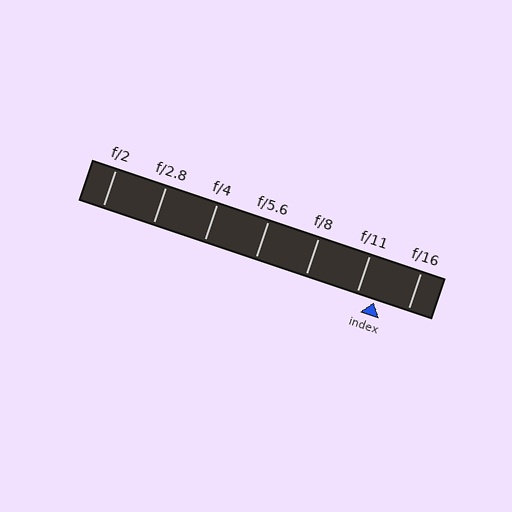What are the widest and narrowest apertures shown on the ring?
The widest aperture shown is f/2 and the narrowest is f/16.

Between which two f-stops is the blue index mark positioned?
The index mark is between f/11 and f/16.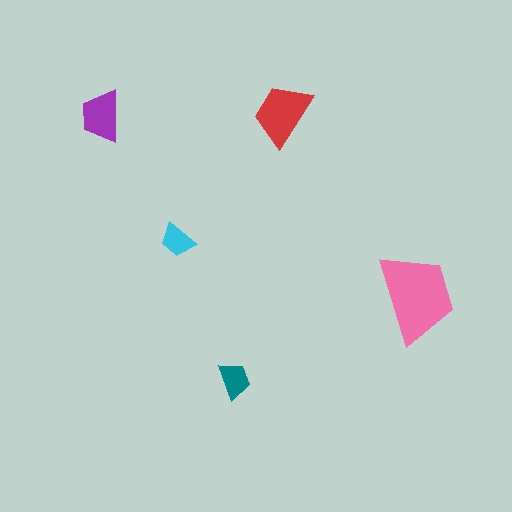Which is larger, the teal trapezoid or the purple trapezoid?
The purple one.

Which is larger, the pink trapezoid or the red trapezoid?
The pink one.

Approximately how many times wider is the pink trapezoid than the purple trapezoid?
About 2 times wider.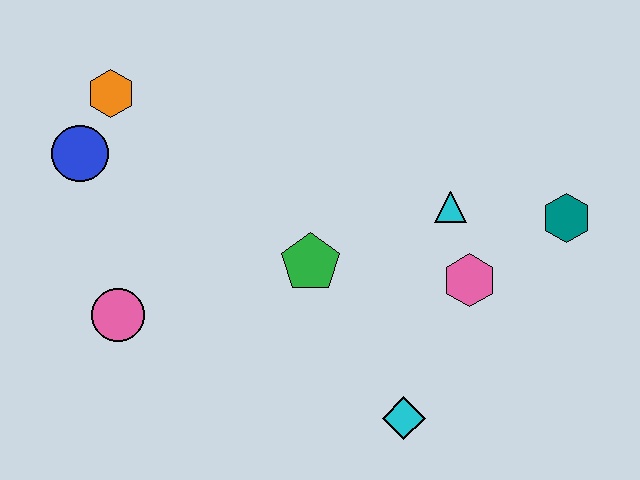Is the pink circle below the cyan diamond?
No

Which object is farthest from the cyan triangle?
The blue circle is farthest from the cyan triangle.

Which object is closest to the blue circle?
The orange hexagon is closest to the blue circle.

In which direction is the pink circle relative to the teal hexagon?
The pink circle is to the left of the teal hexagon.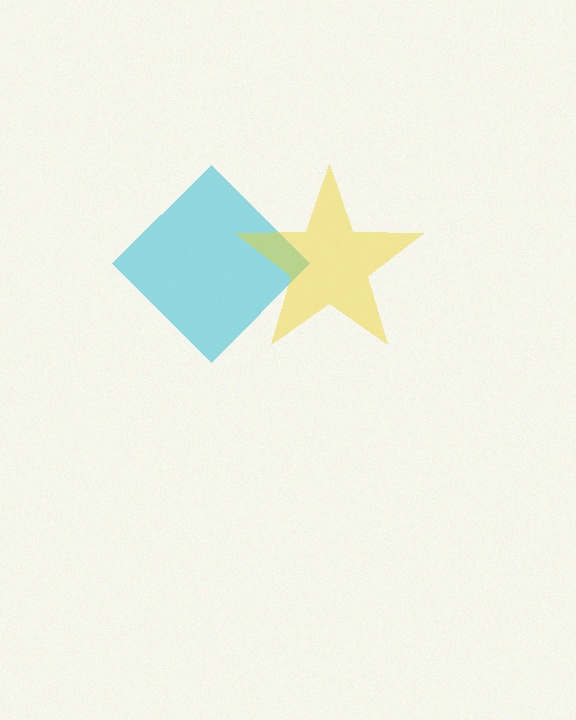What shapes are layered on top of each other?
The layered shapes are: a cyan diamond, a yellow star.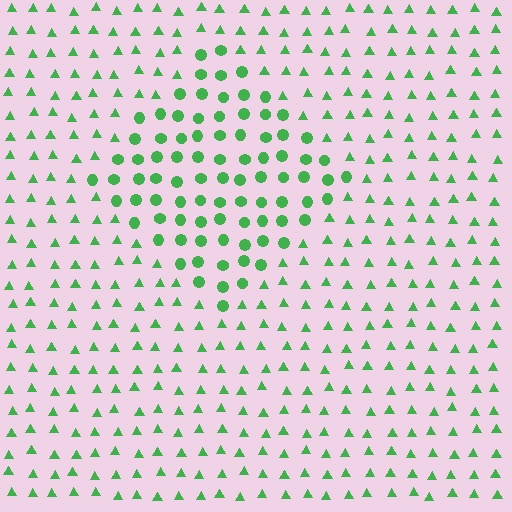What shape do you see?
I see a diamond.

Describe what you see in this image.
The image is filled with small green elements arranged in a uniform grid. A diamond-shaped region contains circles, while the surrounding area contains triangles. The boundary is defined purely by the change in element shape.